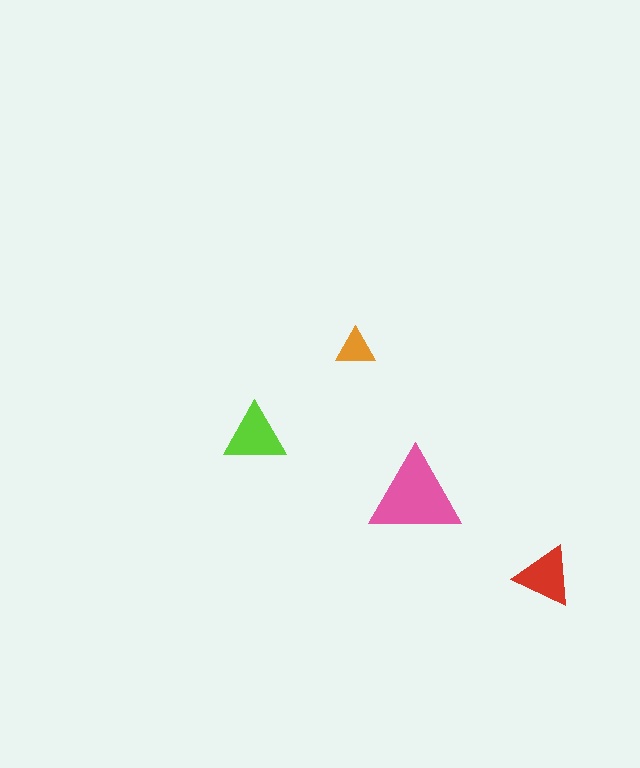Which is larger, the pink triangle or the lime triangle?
The pink one.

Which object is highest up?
The orange triangle is topmost.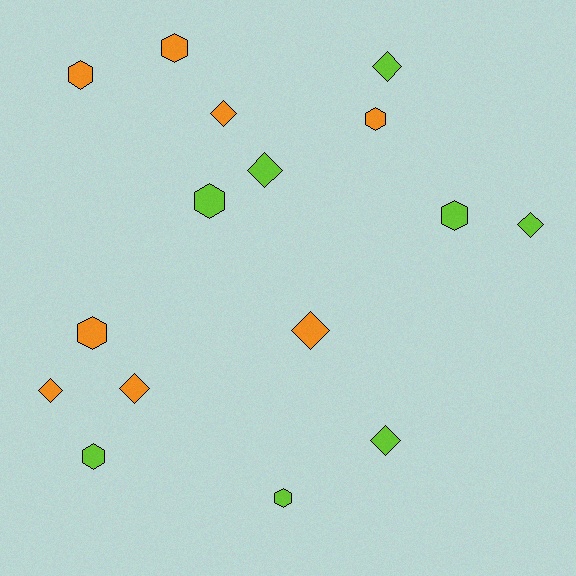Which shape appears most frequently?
Hexagon, with 8 objects.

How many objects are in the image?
There are 16 objects.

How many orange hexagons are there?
There are 4 orange hexagons.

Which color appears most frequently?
Lime, with 8 objects.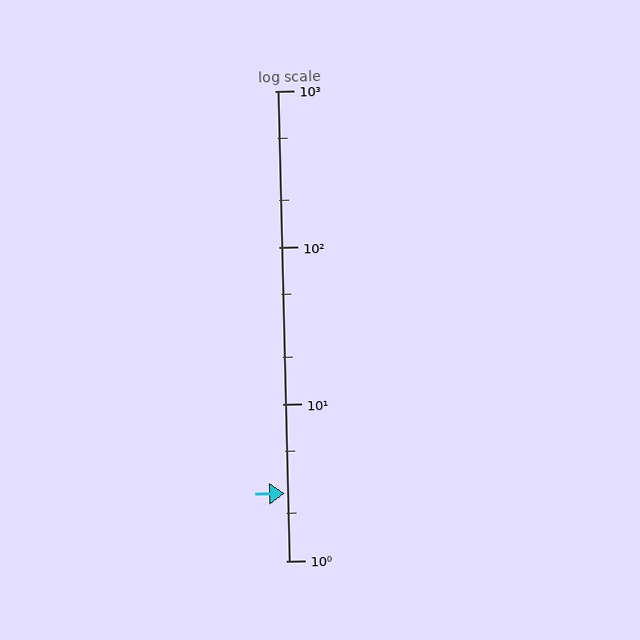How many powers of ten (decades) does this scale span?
The scale spans 3 decades, from 1 to 1000.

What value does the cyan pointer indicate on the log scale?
The pointer indicates approximately 2.7.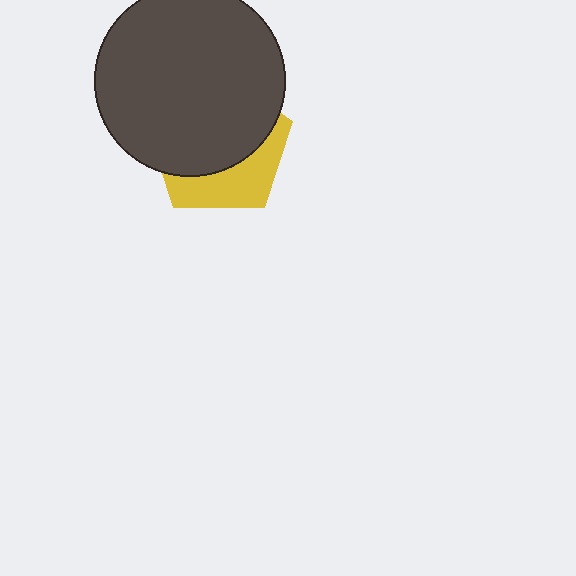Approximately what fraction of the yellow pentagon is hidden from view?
Roughly 65% of the yellow pentagon is hidden behind the dark gray circle.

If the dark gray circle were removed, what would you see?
You would see the complete yellow pentagon.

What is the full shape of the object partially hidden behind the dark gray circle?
The partially hidden object is a yellow pentagon.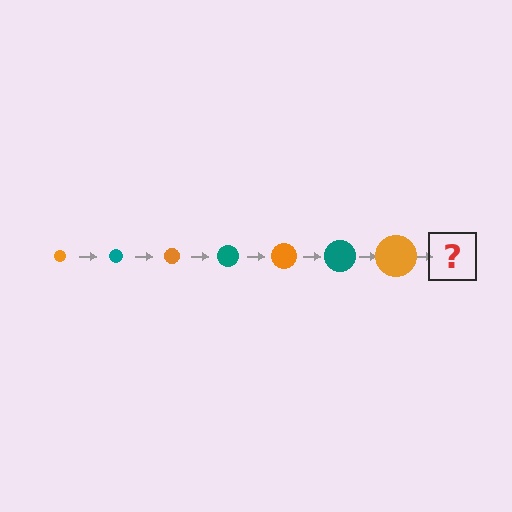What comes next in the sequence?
The next element should be a teal circle, larger than the previous one.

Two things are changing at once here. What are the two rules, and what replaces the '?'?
The two rules are that the circle grows larger each step and the color cycles through orange and teal. The '?' should be a teal circle, larger than the previous one.